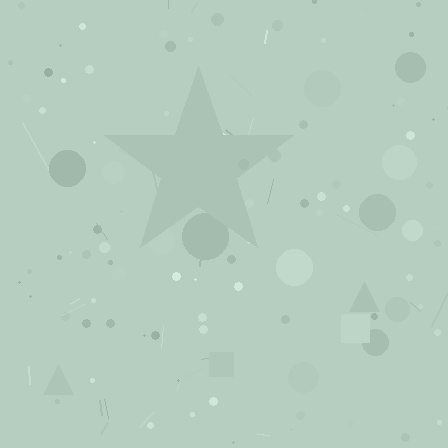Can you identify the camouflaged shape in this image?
The camouflaged shape is a star.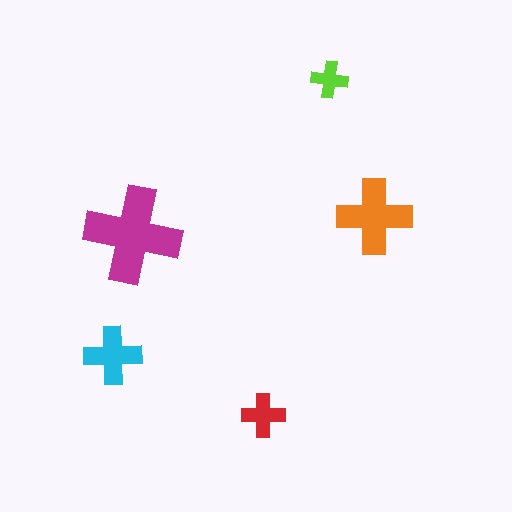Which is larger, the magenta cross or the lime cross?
The magenta one.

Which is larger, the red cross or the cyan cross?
The cyan one.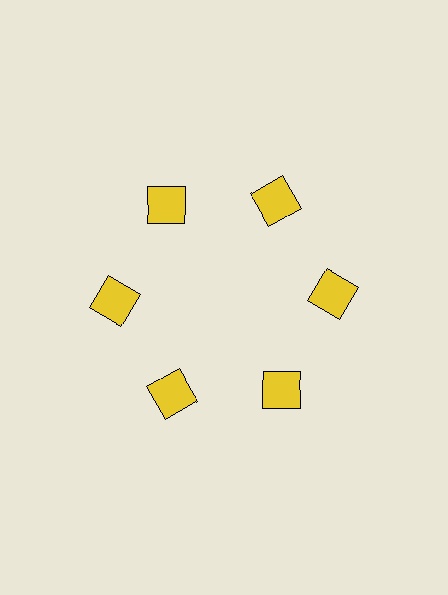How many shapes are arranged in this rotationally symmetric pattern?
There are 6 shapes, arranged in 6 groups of 1.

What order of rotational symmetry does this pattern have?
This pattern has 6-fold rotational symmetry.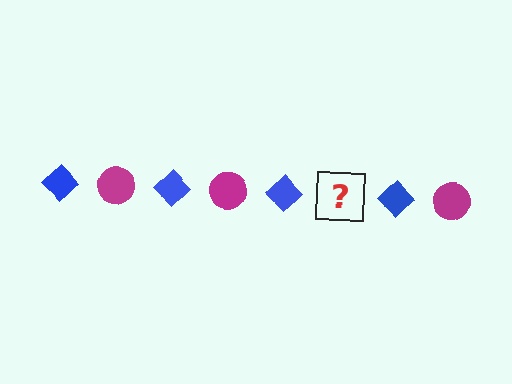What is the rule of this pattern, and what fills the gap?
The rule is that the pattern alternates between blue diamond and magenta circle. The gap should be filled with a magenta circle.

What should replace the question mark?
The question mark should be replaced with a magenta circle.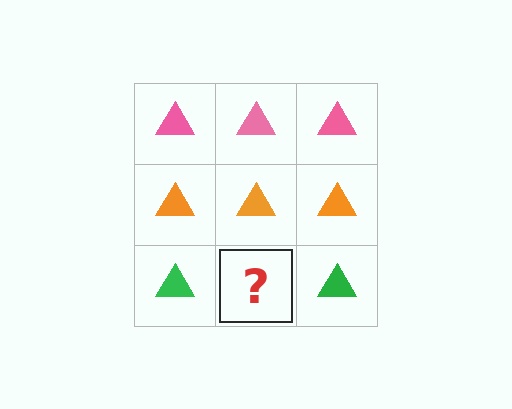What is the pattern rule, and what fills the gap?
The rule is that each row has a consistent color. The gap should be filled with a green triangle.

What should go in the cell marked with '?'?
The missing cell should contain a green triangle.